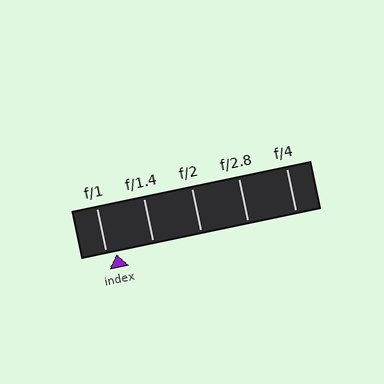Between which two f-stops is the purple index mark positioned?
The index mark is between f/1 and f/1.4.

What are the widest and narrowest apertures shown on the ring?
The widest aperture shown is f/1 and the narrowest is f/4.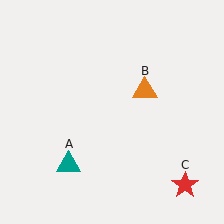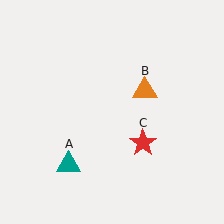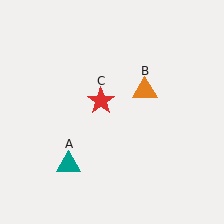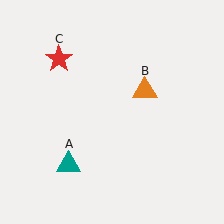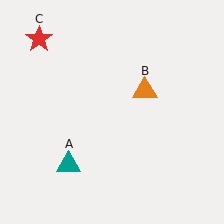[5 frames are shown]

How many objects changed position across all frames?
1 object changed position: red star (object C).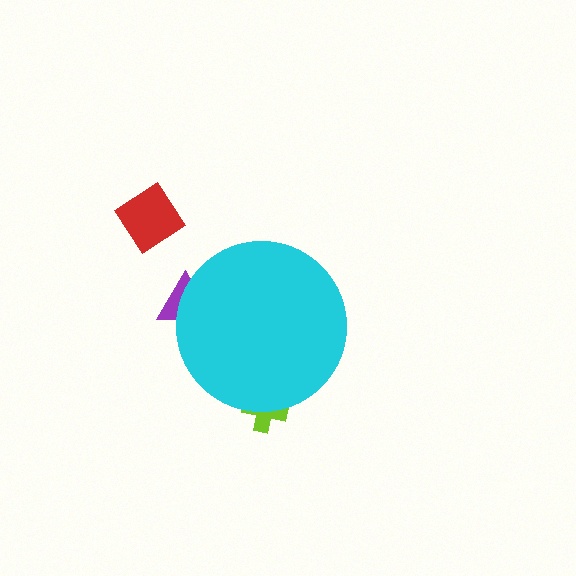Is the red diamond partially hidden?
No, the red diamond is fully visible.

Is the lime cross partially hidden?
Yes, the lime cross is partially hidden behind the cyan circle.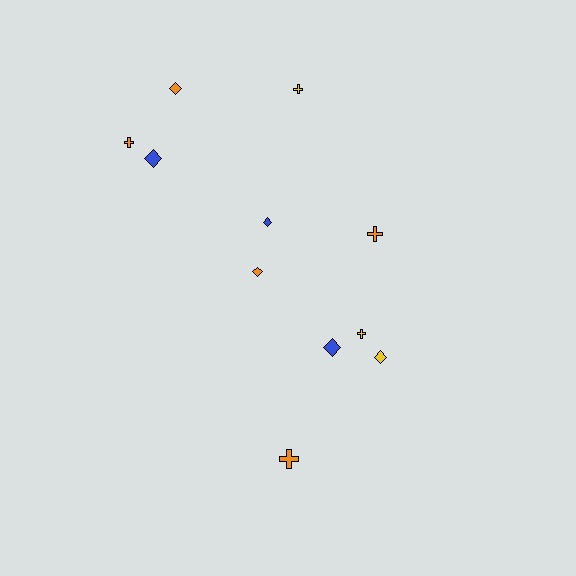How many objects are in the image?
There are 11 objects.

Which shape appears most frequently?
Diamond, with 6 objects.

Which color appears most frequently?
Orange, with 5 objects.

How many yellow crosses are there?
There are 2 yellow crosses.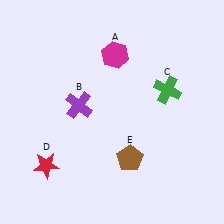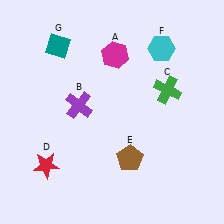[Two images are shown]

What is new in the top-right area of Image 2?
A cyan hexagon (F) was added in the top-right area of Image 2.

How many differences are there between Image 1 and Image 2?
There are 2 differences between the two images.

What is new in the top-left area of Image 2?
A teal diamond (G) was added in the top-left area of Image 2.